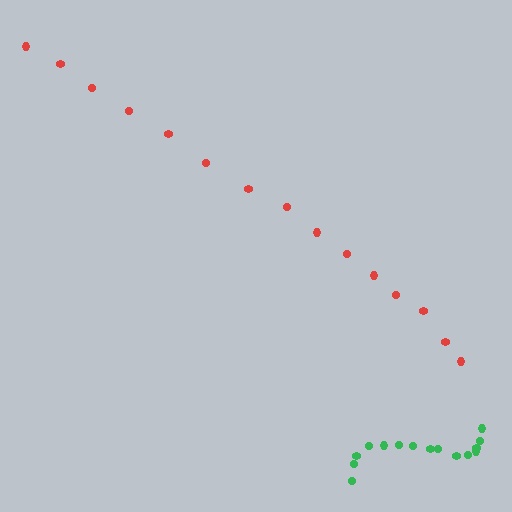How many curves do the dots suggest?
There are 2 distinct paths.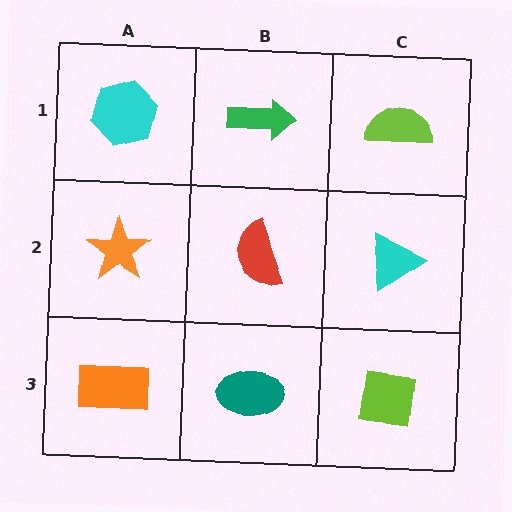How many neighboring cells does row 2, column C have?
3.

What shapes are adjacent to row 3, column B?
A red semicircle (row 2, column B), an orange rectangle (row 3, column A), a lime square (row 3, column C).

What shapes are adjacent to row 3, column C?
A cyan triangle (row 2, column C), a teal ellipse (row 3, column B).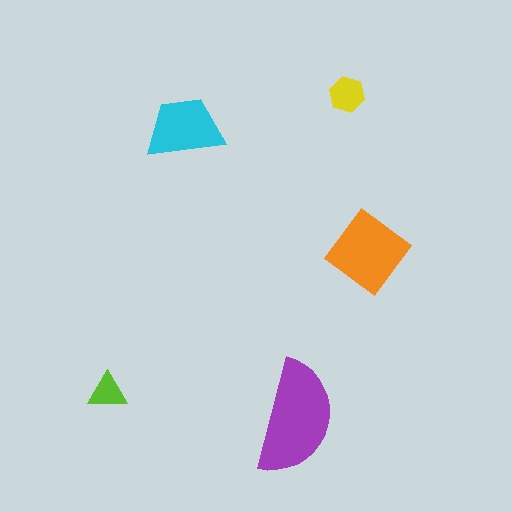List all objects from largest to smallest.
The purple semicircle, the orange diamond, the cyan trapezoid, the yellow hexagon, the lime triangle.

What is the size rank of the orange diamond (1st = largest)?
2nd.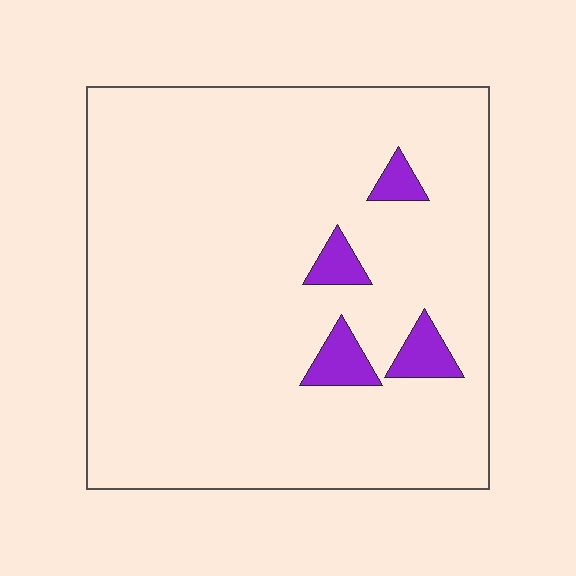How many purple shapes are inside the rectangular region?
4.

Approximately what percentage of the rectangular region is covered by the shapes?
Approximately 5%.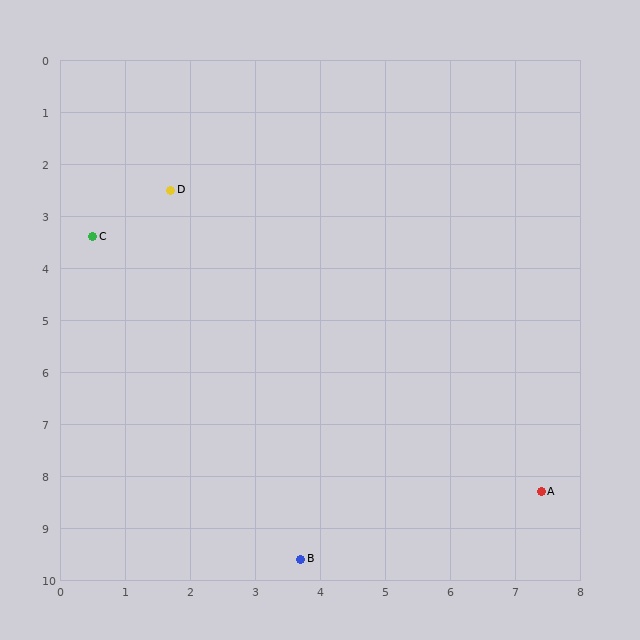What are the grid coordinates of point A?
Point A is at approximately (7.4, 8.3).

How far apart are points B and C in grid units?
Points B and C are about 7.0 grid units apart.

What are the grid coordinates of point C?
Point C is at approximately (0.5, 3.4).